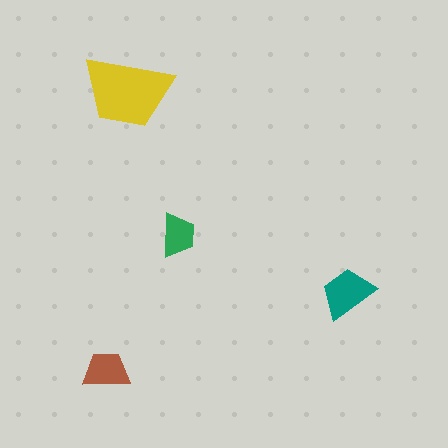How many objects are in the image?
There are 4 objects in the image.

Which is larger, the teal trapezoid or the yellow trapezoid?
The yellow one.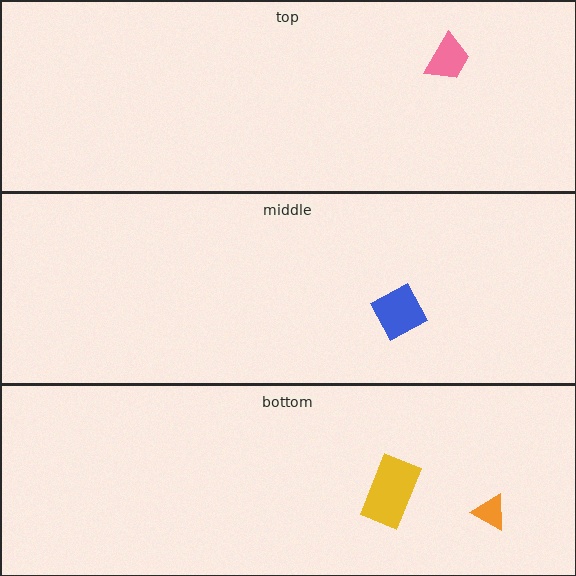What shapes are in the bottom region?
The orange triangle, the yellow rectangle.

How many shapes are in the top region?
1.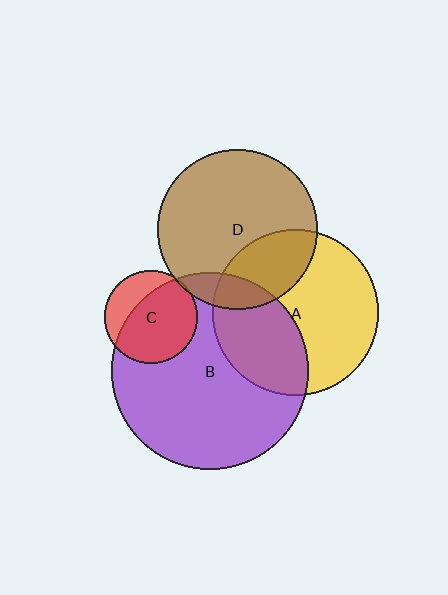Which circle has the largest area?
Circle B (purple).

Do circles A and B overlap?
Yes.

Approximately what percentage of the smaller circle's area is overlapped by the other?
Approximately 35%.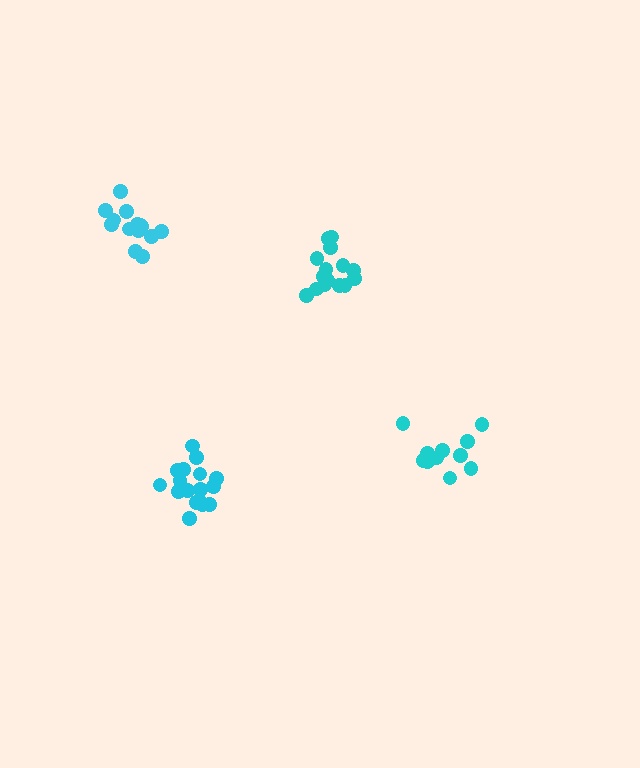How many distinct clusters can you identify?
There are 4 distinct clusters.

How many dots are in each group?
Group 1: 17 dots, Group 2: 15 dots, Group 3: 14 dots, Group 4: 11 dots (57 total).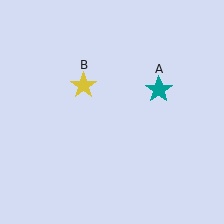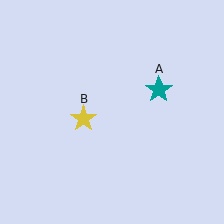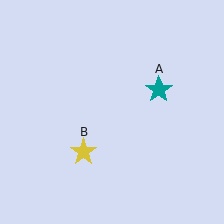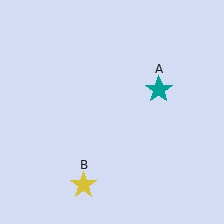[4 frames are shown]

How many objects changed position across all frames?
1 object changed position: yellow star (object B).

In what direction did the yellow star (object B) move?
The yellow star (object B) moved down.